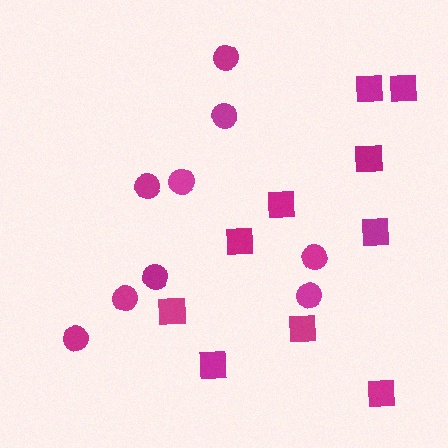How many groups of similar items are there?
There are 2 groups: one group of circles (9) and one group of squares (10).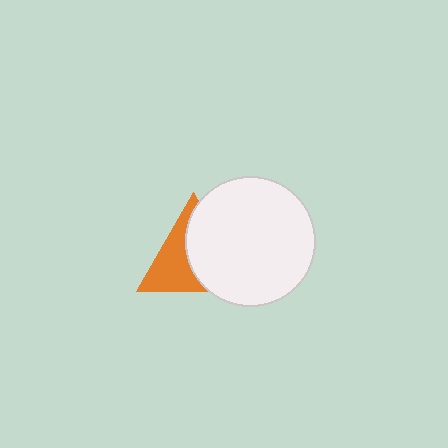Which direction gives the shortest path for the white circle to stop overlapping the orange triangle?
Moving right gives the shortest separation.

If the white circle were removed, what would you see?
You would see the complete orange triangle.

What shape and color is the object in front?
The object in front is a white circle.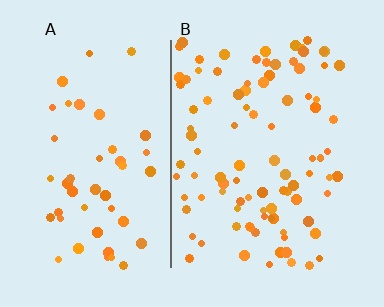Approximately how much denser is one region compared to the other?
Approximately 2.0× — region B over region A.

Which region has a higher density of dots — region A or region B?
B (the right).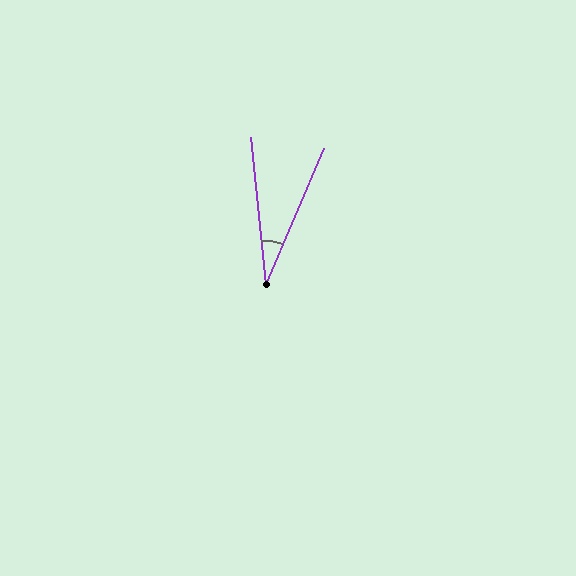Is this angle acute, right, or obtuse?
It is acute.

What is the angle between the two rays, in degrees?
Approximately 29 degrees.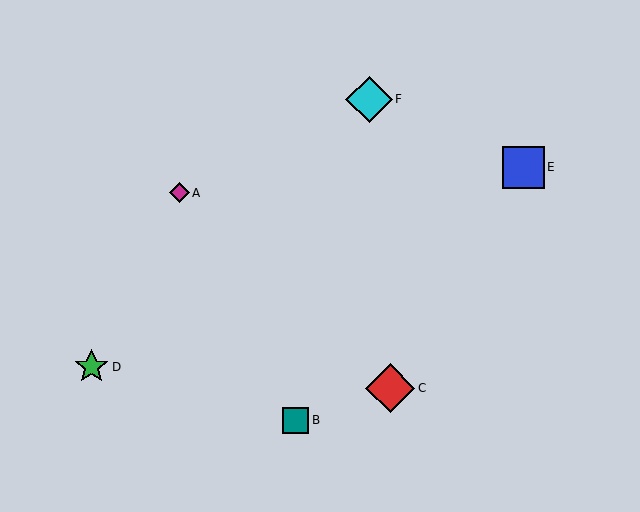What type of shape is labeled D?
Shape D is a green star.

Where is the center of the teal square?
The center of the teal square is at (296, 420).